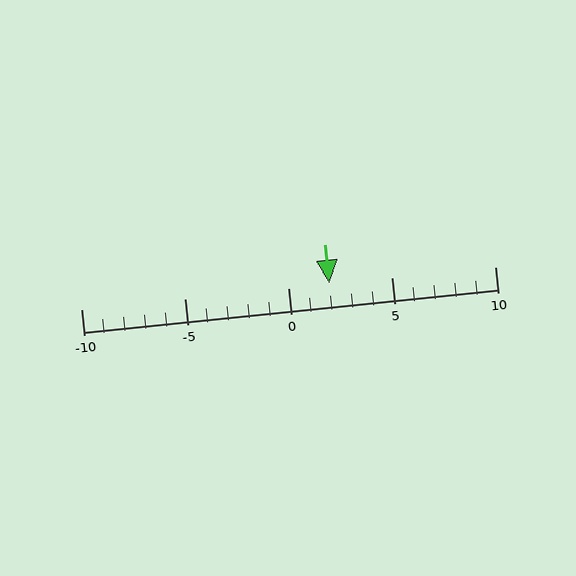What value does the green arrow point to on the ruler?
The green arrow points to approximately 2.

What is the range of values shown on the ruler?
The ruler shows values from -10 to 10.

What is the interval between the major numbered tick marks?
The major tick marks are spaced 5 units apart.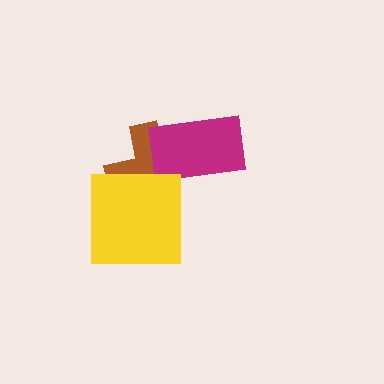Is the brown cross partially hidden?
Yes, it is partially covered by another shape.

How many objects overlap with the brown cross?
2 objects overlap with the brown cross.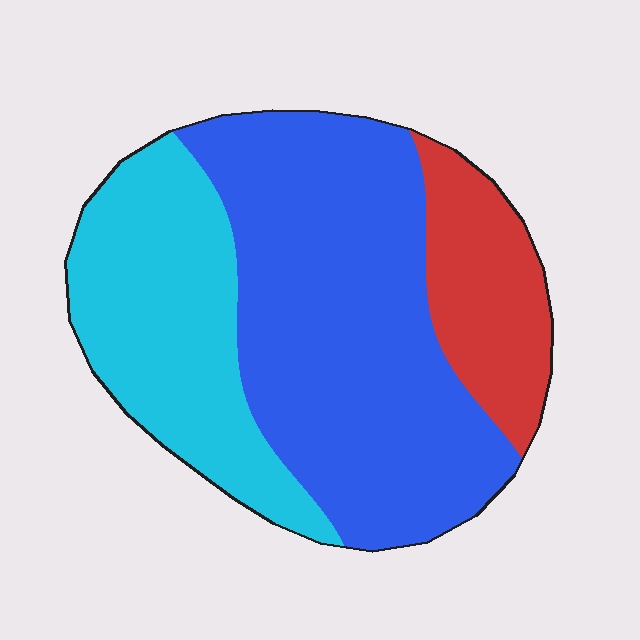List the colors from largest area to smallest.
From largest to smallest: blue, cyan, red.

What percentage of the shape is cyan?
Cyan covers 30% of the shape.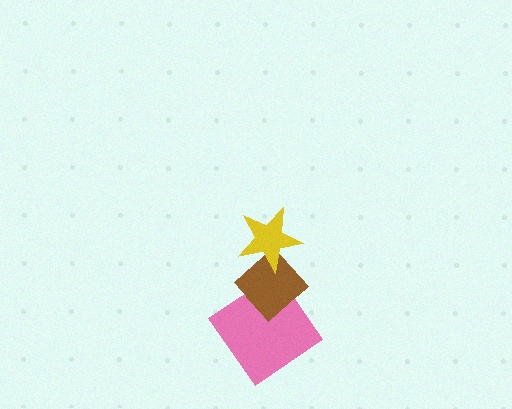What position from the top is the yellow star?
The yellow star is 1st from the top.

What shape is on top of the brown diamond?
The yellow star is on top of the brown diamond.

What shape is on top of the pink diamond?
The brown diamond is on top of the pink diamond.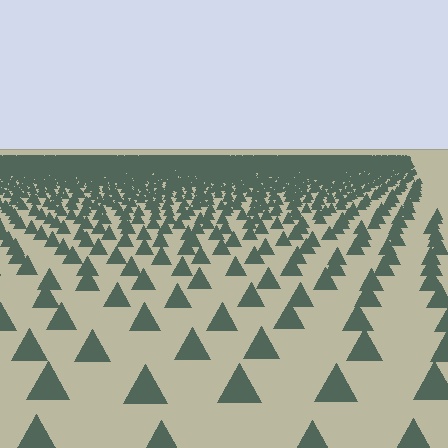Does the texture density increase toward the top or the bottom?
Density increases toward the top.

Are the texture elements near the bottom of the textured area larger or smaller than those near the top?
Larger. Near the bottom, elements are closer to the viewer and appear at a bigger on-screen size.